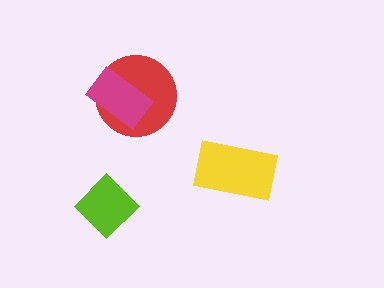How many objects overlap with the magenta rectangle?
1 object overlaps with the magenta rectangle.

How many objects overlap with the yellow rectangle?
0 objects overlap with the yellow rectangle.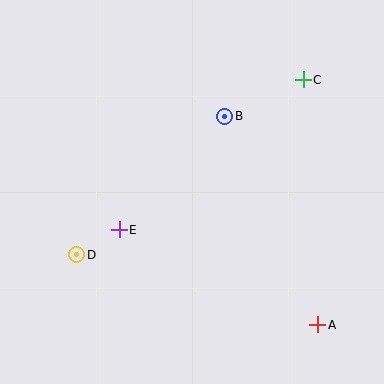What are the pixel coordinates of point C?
Point C is at (303, 80).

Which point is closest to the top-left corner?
Point B is closest to the top-left corner.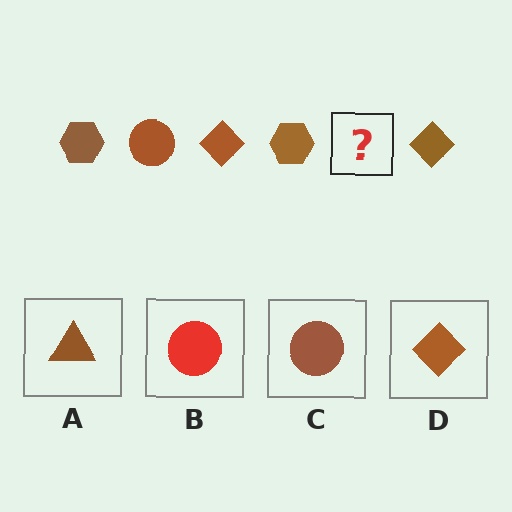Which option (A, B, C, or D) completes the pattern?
C.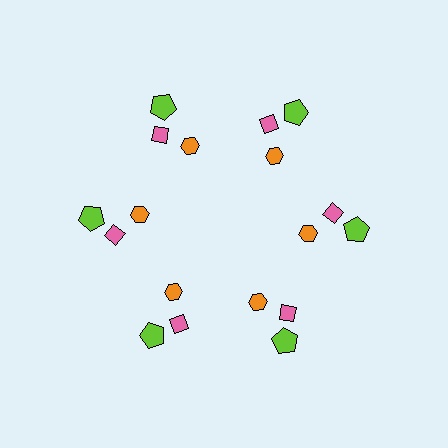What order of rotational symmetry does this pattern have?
This pattern has 6-fold rotational symmetry.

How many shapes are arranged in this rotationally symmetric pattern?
There are 18 shapes, arranged in 6 groups of 3.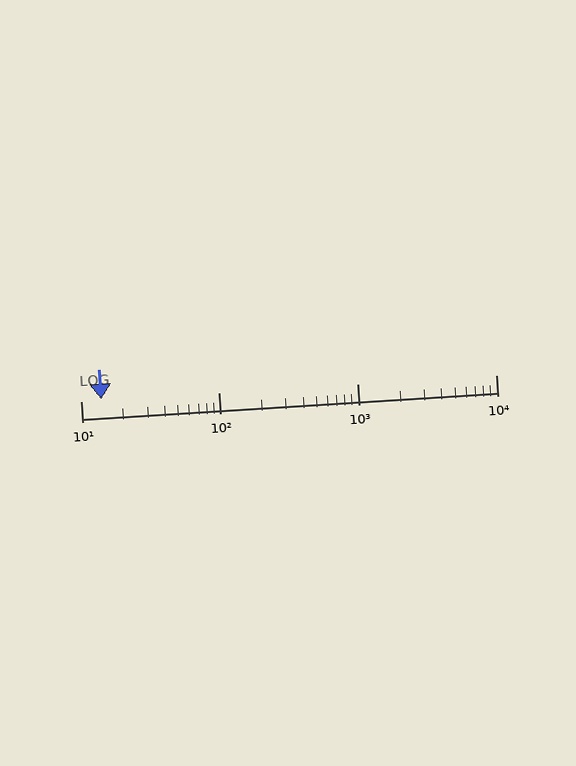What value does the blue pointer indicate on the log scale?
The pointer indicates approximately 14.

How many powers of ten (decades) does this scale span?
The scale spans 3 decades, from 10 to 10000.